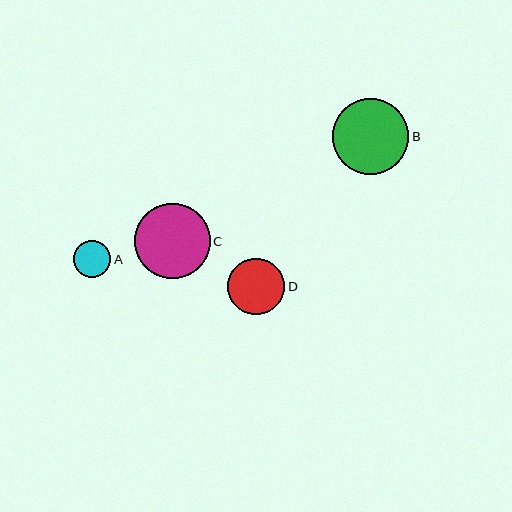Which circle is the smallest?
Circle A is the smallest with a size of approximately 37 pixels.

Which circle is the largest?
Circle B is the largest with a size of approximately 77 pixels.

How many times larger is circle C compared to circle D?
Circle C is approximately 1.3 times the size of circle D.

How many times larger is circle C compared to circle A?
Circle C is approximately 2.0 times the size of circle A.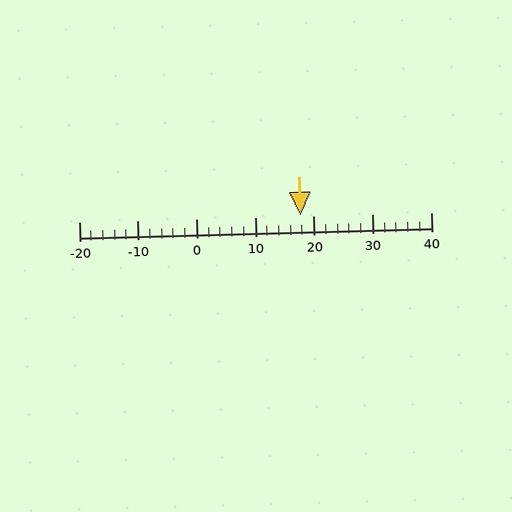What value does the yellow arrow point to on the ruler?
The yellow arrow points to approximately 18.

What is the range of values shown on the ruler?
The ruler shows values from -20 to 40.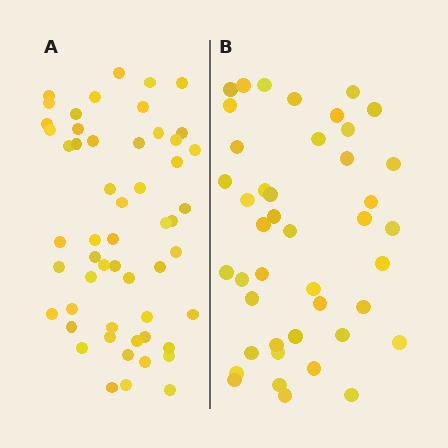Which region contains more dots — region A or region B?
Region A (the left region) has more dots.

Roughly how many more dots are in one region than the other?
Region A has roughly 12 or so more dots than region B.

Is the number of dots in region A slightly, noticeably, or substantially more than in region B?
Region A has noticeably more, but not dramatically so. The ratio is roughly 1.3 to 1.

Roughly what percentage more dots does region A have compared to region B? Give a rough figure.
About 25% more.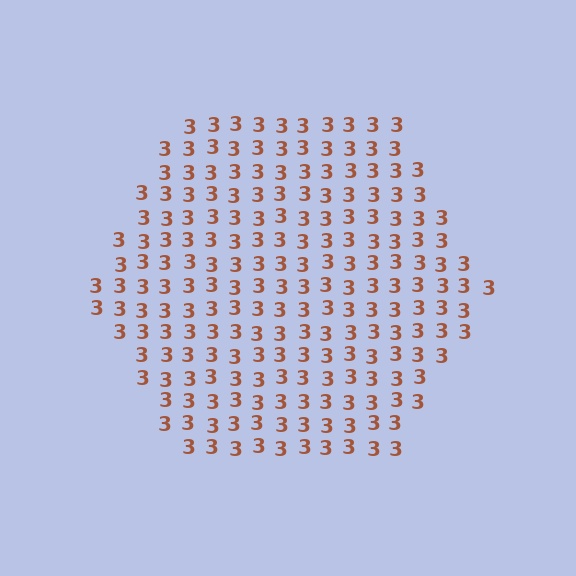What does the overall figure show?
The overall figure shows a hexagon.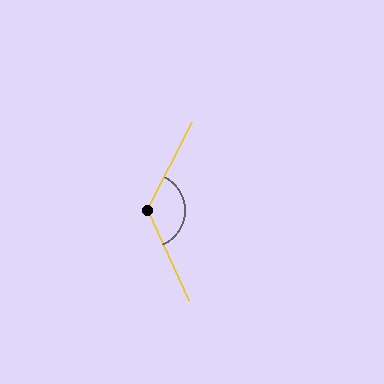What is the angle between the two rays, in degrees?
Approximately 129 degrees.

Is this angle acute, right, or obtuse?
It is obtuse.